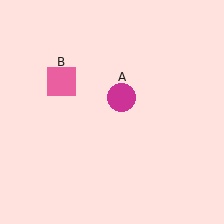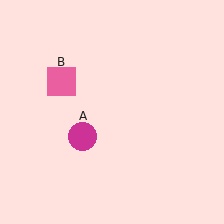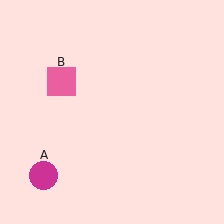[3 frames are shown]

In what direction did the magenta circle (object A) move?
The magenta circle (object A) moved down and to the left.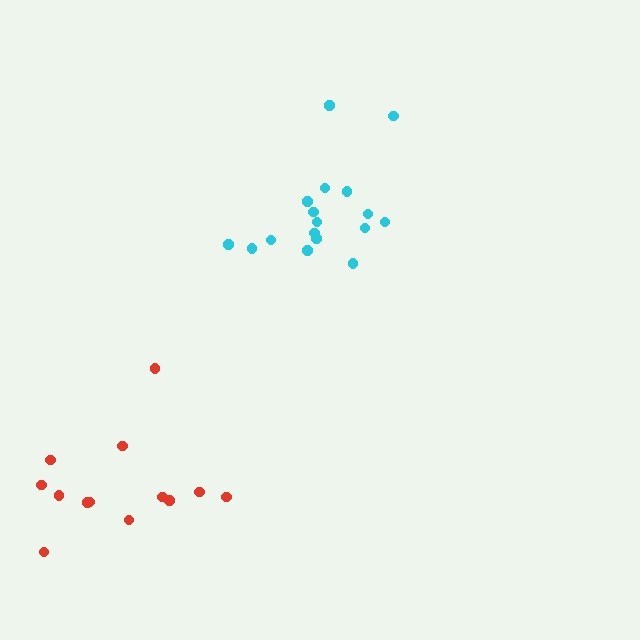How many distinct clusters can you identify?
There are 2 distinct clusters.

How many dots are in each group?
Group 1: 13 dots, Group 2: 17 dots (30 total).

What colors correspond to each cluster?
The clusters are colored: red, cyan.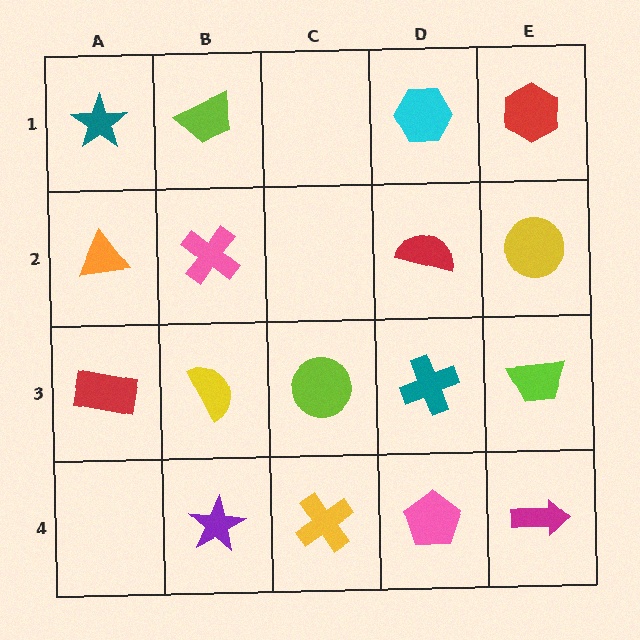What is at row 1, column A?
A teal star.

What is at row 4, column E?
A magenta arrow.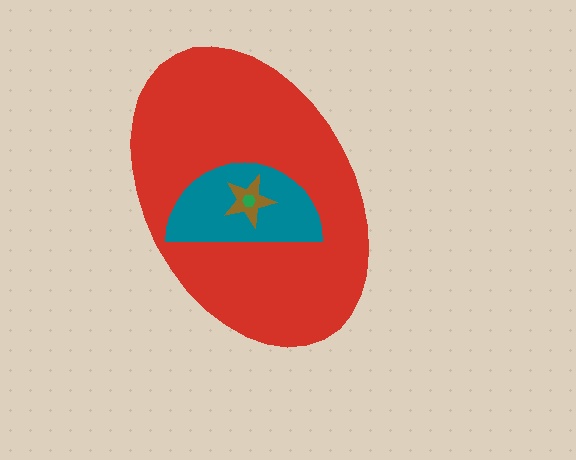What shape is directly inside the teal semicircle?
The brown star.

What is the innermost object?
The green hexagon.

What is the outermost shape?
The red ellipse.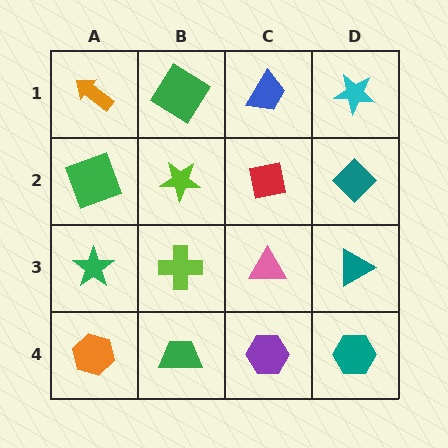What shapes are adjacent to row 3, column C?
A red square (row 2, column C), a purple hexagon (row 4, column C), a lime cross (row 3, column B), a teal triangle (row 3, column D).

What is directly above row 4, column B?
A lime cross.